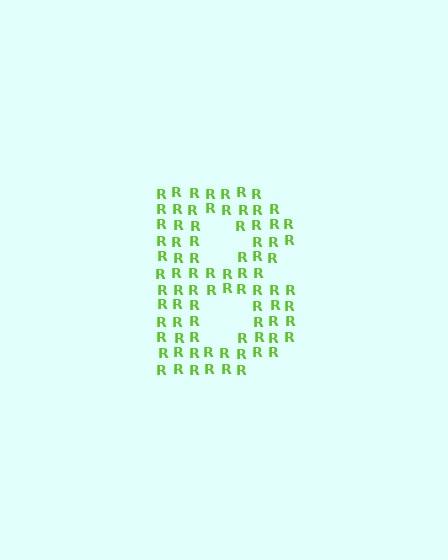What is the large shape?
The large shape is the letter B.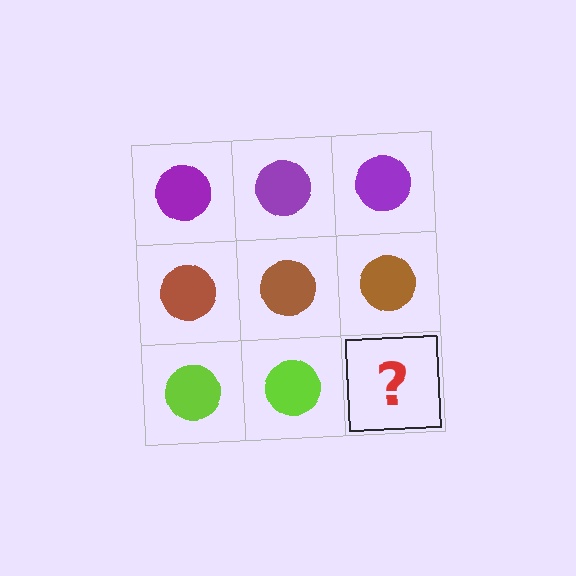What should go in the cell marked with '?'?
The missing cell should contain a lime circle.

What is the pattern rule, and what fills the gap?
The rule is that each row has a consistent color. The gap should be filled with a lime circle.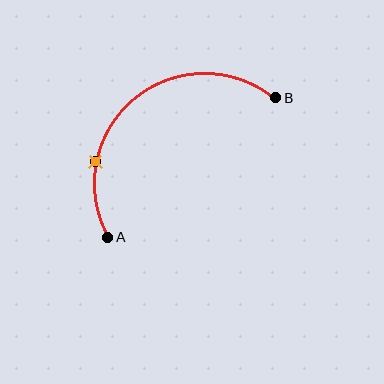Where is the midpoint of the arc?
The arc midpoint is the point on the curve farthest from the straight line joining A and B. It sits above and to the left of that line.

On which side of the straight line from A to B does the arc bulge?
The arc bulges above and to the left of the straight line connecting A and B.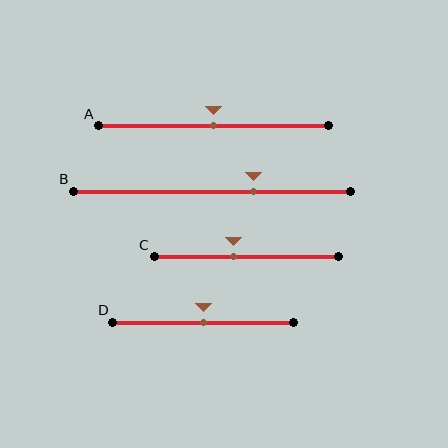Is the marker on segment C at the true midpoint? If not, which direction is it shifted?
No, the marker on segment C is shifted to the left by about 7% of the segment length.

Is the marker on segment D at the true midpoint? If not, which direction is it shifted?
Yes, the marker on segment D is at the true midpoint.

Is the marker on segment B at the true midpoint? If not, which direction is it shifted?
No, the marker on segment B is shifted to the right by about 15% of the segment length.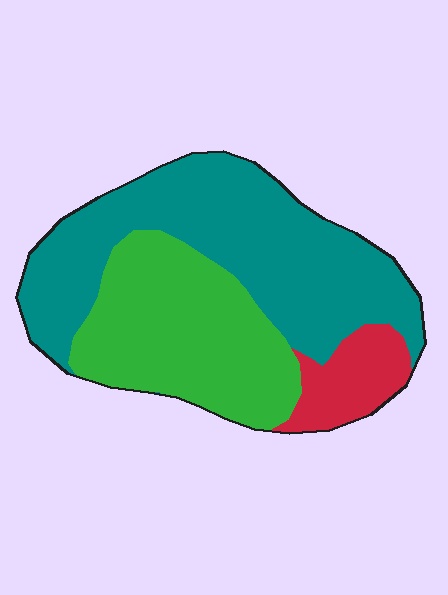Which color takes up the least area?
Red, at roughly 10%.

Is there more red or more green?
Green.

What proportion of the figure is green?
Green takes up between a quarter and a half of the figure.